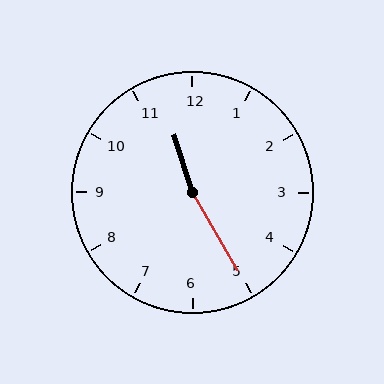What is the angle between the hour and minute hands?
Approximately 168 degrees.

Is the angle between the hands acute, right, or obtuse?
It is obtuse.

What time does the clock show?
11:25.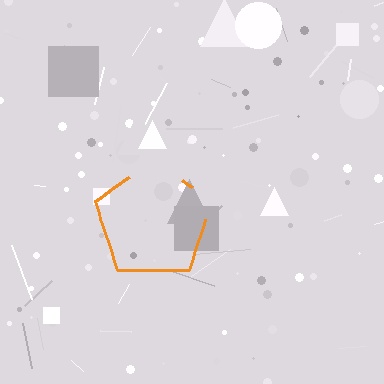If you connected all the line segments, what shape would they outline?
They would outline a pentagon.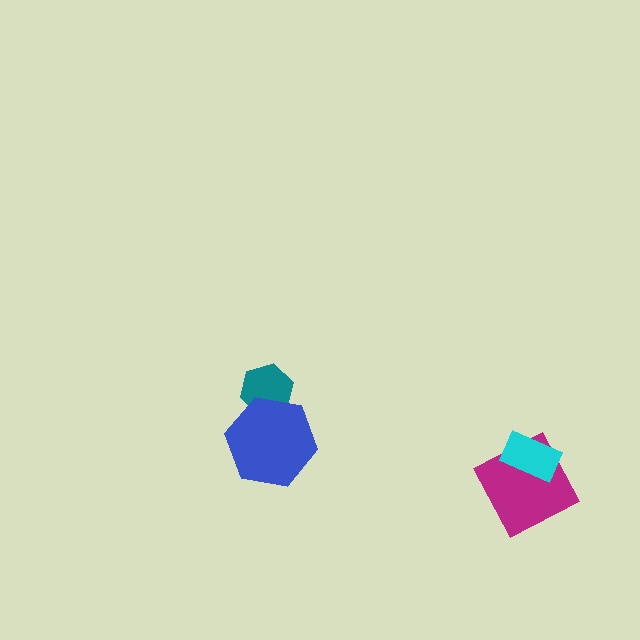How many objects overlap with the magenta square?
1 object overlaps with the magenta square.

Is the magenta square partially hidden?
Yes, it is partially covered by another shape.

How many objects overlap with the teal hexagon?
1 object overlaps with the teal hexagon.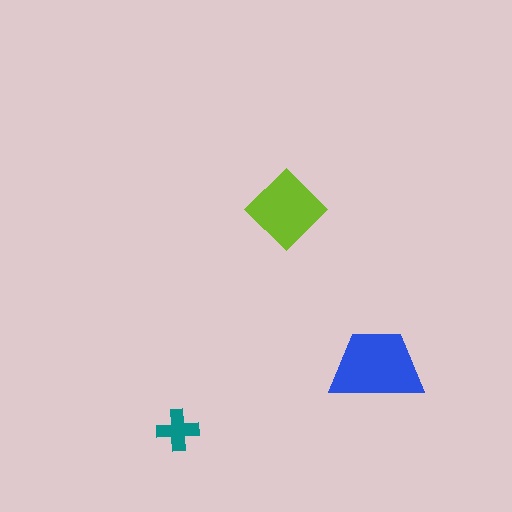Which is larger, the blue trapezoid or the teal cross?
The blue trapezoid.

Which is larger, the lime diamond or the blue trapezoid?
The blue trapezoid.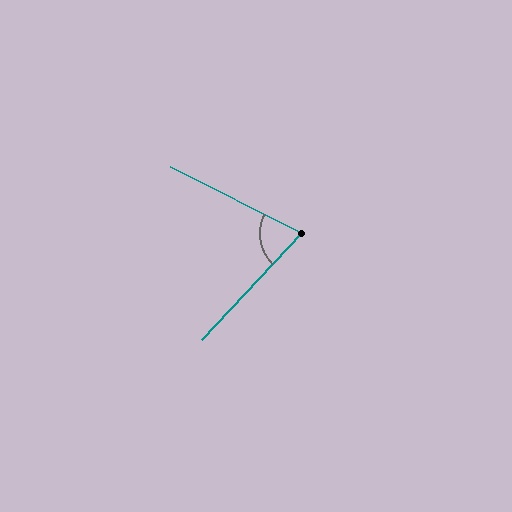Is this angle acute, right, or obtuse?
It is acute.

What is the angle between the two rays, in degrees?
Approximately 74 degrees.